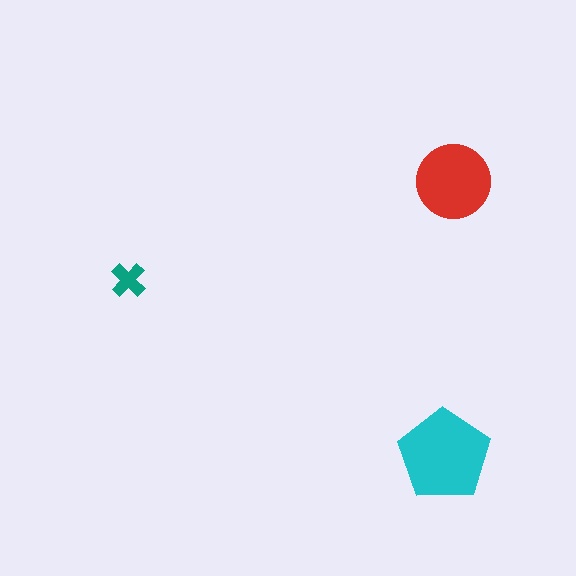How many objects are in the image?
There are 3 objects in the image.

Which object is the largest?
The cyan pentagon.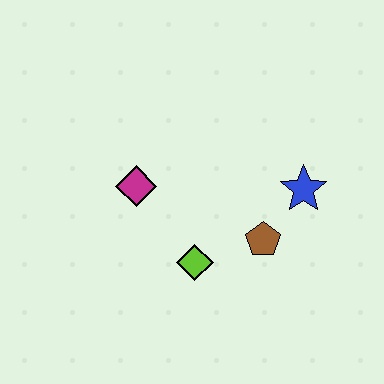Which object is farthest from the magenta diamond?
The blue star is farthest from the magenta diamond.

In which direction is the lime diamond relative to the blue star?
The lime diamond is to the left of the blue star.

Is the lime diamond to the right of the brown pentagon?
No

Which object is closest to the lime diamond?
The brown pentagon is closest to the lime diamond.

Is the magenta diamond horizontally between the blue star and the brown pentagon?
No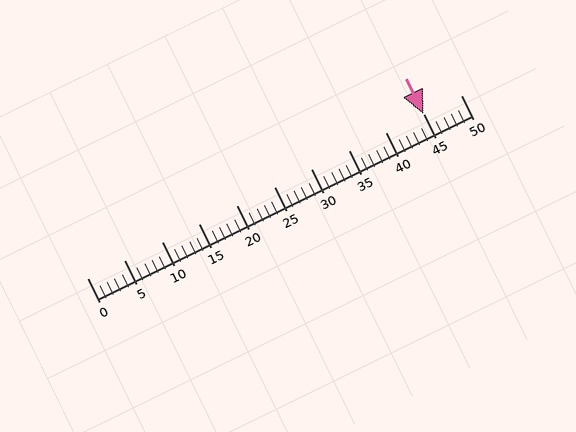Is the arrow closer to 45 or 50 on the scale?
The arrow is closer to 45.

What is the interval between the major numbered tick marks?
The major tick marks are spaced 5 units apart.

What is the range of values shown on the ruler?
The ruler shows values from 0 to 50.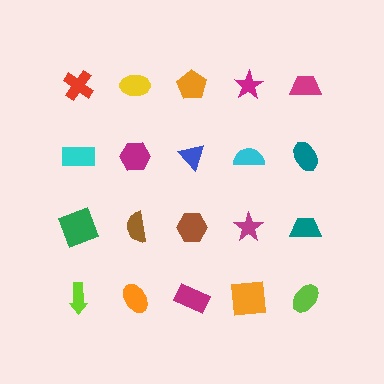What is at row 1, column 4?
A magenta star.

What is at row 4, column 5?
A lime ellipse.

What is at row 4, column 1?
A lime arrow.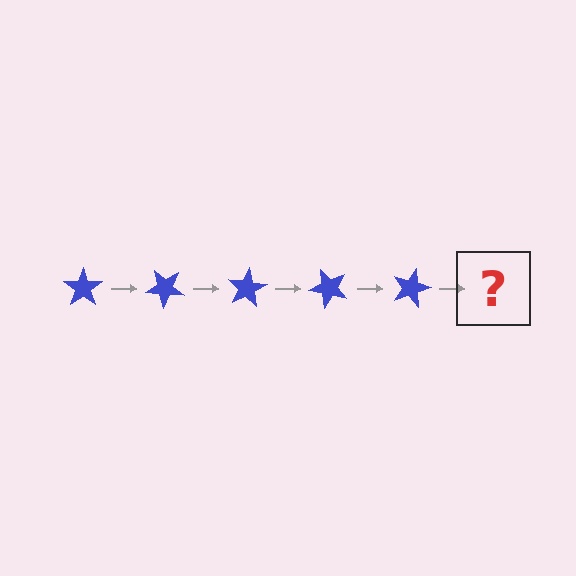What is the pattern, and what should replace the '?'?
The pattern is that the star rotates 40 degrees each step. The '?' should be a blue star rotated 200 degrees.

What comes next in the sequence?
The next element should be a blue star rotated 200 degrees.